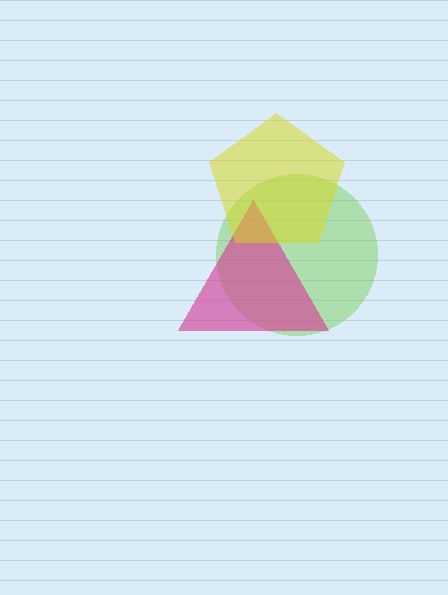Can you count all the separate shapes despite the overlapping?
Yes, there are 3 separate shapes.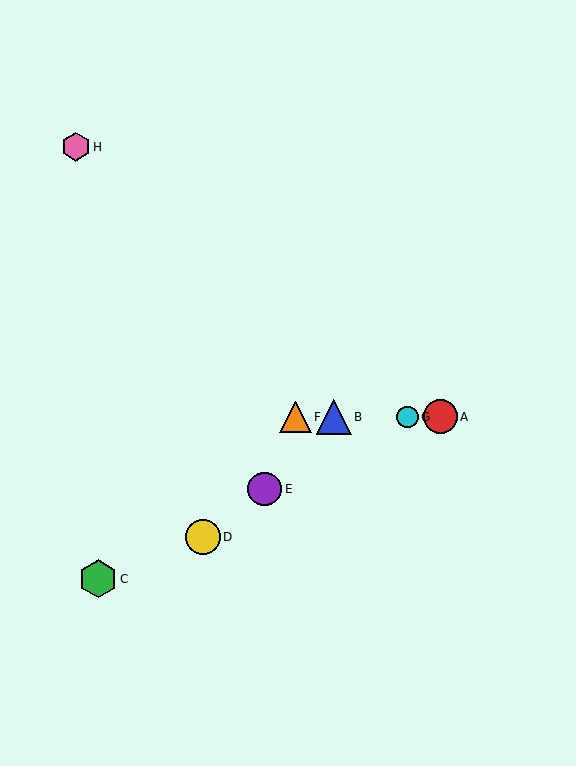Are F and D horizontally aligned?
No, F is at y≈417 and D is at y≈537.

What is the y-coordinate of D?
Object D is at y≈537.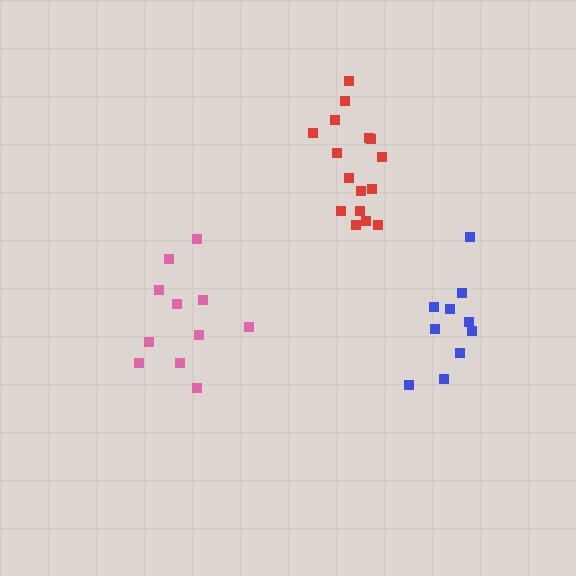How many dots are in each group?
Group 1: 10 dots, Group 2: 11 dots, Group 3: 16 dots (37 total).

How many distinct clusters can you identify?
There are 3 distinct clusters.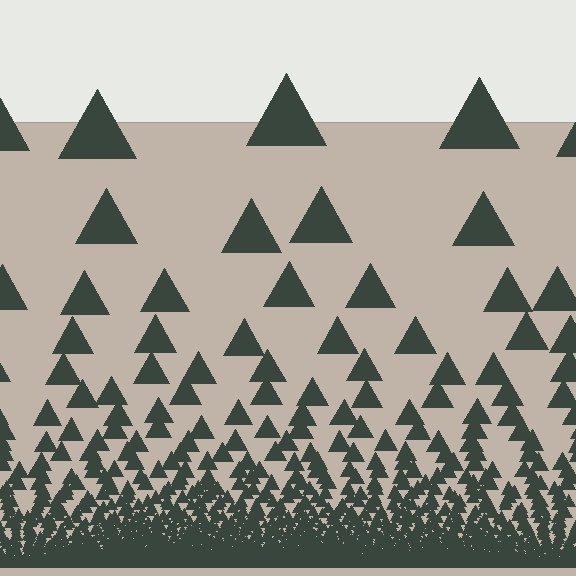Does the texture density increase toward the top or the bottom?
Density increases toward the bottom.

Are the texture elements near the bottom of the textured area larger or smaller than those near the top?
Smaller. The gradient is inverted — elements near the bottom are smaller and denser.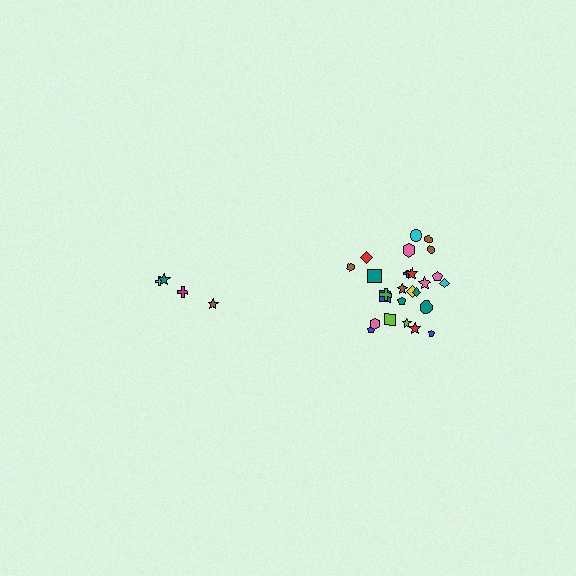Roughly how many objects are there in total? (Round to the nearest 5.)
Roughly 30 objects in total.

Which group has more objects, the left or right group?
The right group.